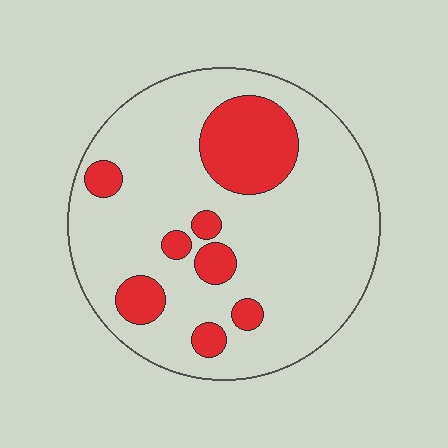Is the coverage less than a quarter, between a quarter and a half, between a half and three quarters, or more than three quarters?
Less than a quarter.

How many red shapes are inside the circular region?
8.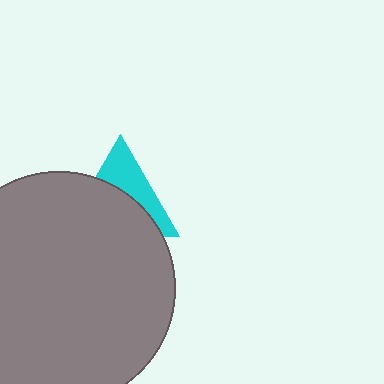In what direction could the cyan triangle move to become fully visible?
The cyan triangle could move up. That would shift it out from behind the gray circle entirely.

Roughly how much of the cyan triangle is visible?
A small part of it is visible (roughly 40%).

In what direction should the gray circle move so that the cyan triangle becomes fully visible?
The gray circle should move down. That is the shortest direction to clear the overlap and leave the cyan triangle fully visible.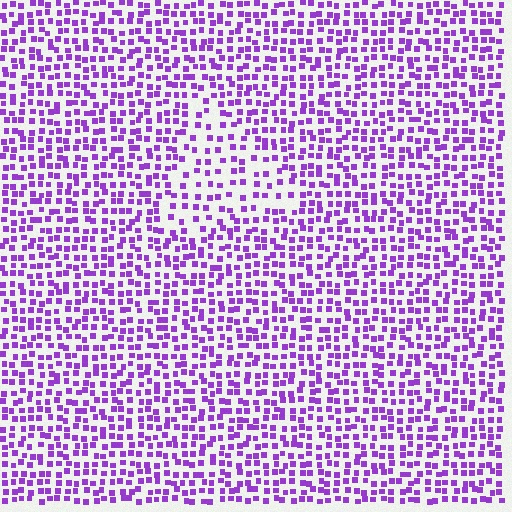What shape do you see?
I see a triangle.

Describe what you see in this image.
The image contains small purple elements arranged at two different densities. A triangle-shaped region is visible where the elements are less densely packed than the surrounding area.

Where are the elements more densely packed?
The elements are more densely packed outside the triangle boundary.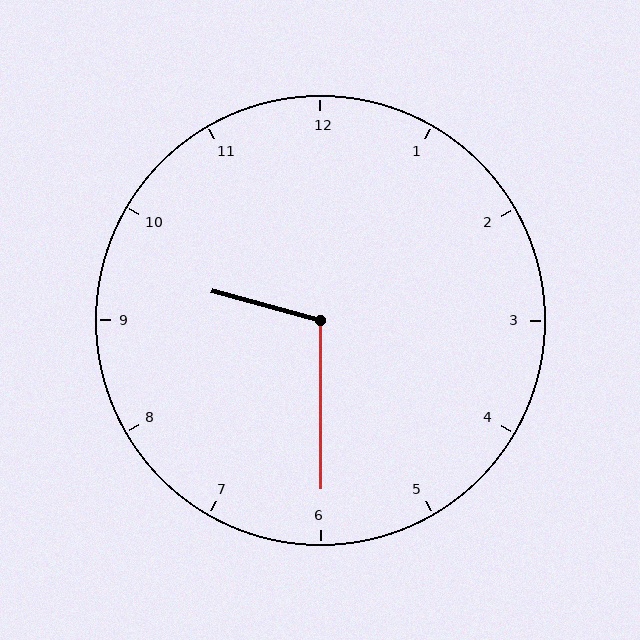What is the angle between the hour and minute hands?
Approximately 105 degrees.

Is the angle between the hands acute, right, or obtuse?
It is obtuse.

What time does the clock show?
9:30.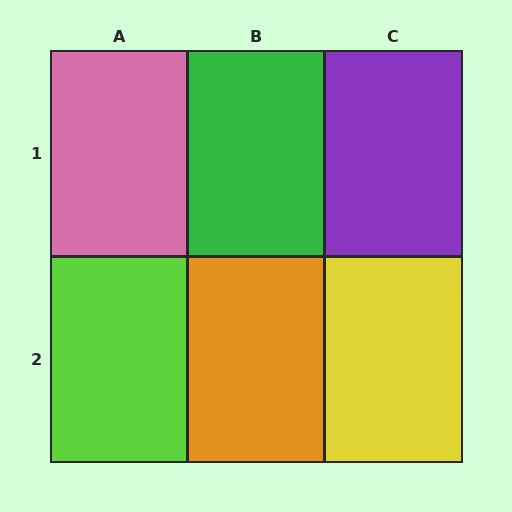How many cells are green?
1 cell is green.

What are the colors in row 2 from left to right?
Lime, orange, yellow.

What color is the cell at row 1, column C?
Purple.